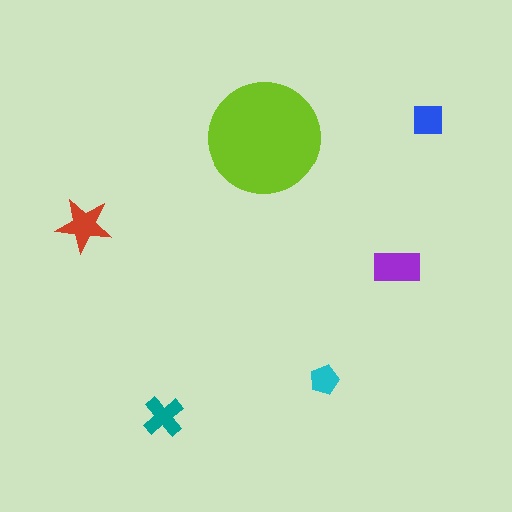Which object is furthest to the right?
The blue square is rightmost.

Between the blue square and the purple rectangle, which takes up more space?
The purple rectangle.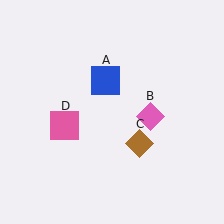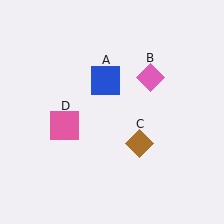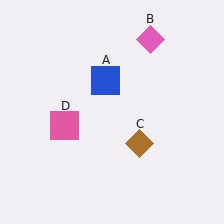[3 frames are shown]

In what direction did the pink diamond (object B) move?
The pink diamond (object B) moved up.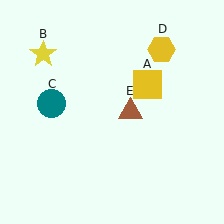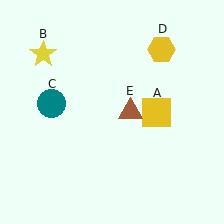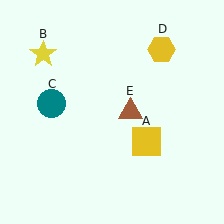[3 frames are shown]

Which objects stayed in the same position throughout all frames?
Yellow star (object B) and teal circle (object C) and yellow hexagon (object D) and brown triangle (object E) remained stationary.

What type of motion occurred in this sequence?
The yellow square (object A) rotated clockwise around the center of the scene.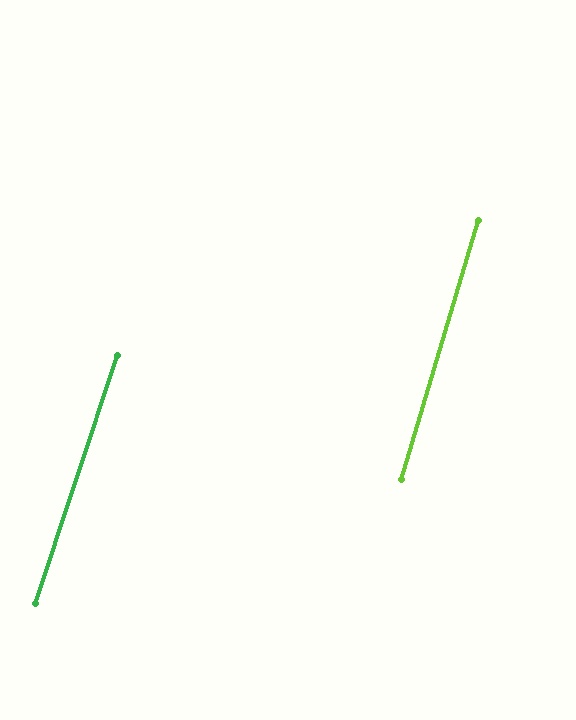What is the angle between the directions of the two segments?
Approximately 2 degrees.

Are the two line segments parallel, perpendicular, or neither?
Parallel — their directions differ by only 1.8°.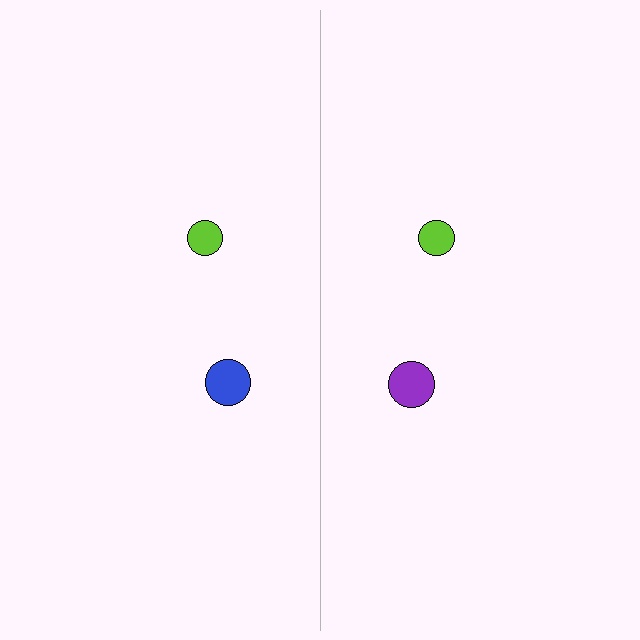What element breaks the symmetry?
The purple circle on the right side breaks the symmetry — its mirror counterpart is blue.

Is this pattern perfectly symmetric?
No, the pattern is not perfectly symmetric. The purple circle on the right side breaks the symmetry — its mirror counterpart is blue.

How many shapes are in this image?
There are 4 shapes in this image.